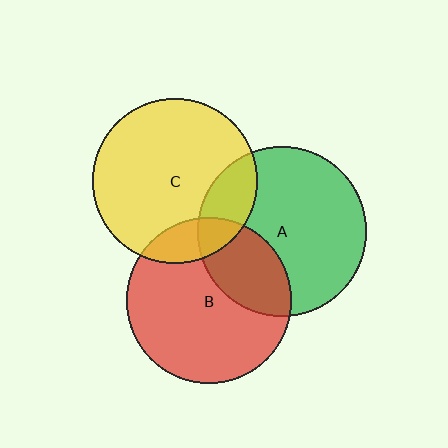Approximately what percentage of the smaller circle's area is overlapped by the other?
Approximately 15%.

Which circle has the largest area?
Circle A (green).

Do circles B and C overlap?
Yes.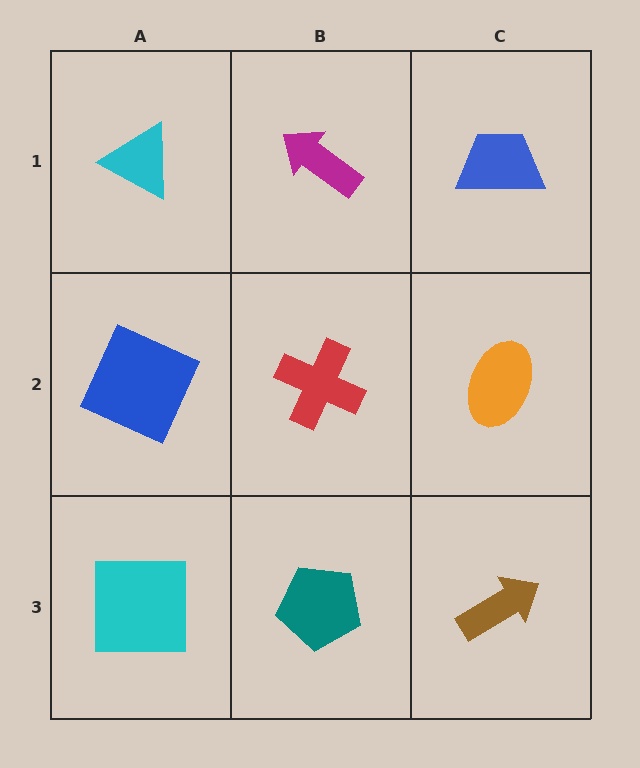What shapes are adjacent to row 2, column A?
A cyan triangle (row 1, column A), a cyan square (row 3, column A), a red cross (row 2, column B).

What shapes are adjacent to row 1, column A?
A blue square (row 2, column A), a magenta arrow (row 1, column B).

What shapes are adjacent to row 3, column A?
A blue square (row 2, column A), a teal pentagon (row 3, column B).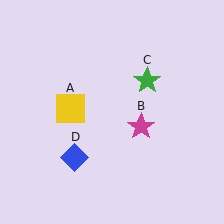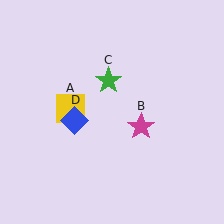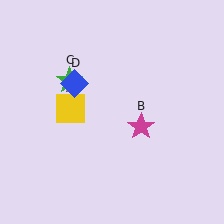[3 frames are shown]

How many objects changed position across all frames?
2 objects changed position: green star (object C), blue diamond (object D).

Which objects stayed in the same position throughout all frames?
Yellow square (object A) and magenta star (object B) remained stationary.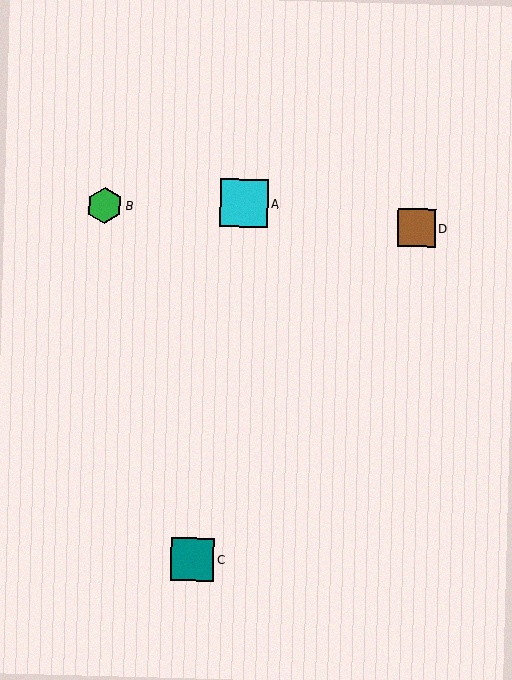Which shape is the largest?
The cyan square (labeled A) is the largest.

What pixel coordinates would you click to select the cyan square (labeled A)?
Click at (244, 203) to select the cyan square A.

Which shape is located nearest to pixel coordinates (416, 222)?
The brown square (labeled D) at (417, 228) is nearest to that location.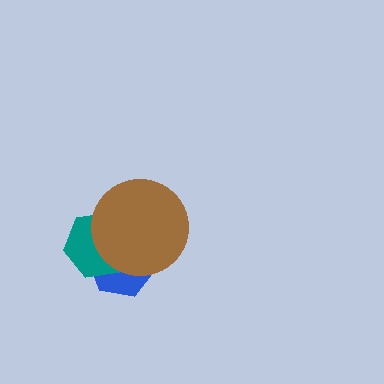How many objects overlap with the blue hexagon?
2 objects overlap with the blue hexagon.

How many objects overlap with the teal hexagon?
2 objects overlap with the teal hexagon.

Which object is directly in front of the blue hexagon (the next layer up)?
The teal hexagon is directly in front of the blue hexagon.